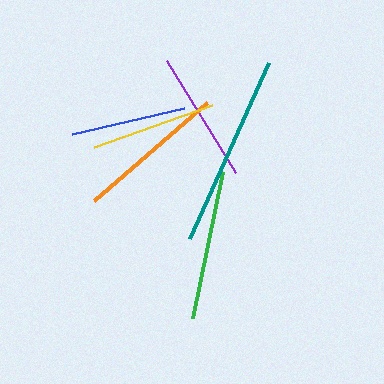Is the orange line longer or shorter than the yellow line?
The orange line is longer than the yellow line.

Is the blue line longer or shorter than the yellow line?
The yellow line is longer than the blue line.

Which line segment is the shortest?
The blue line is the shortest at approximately 116 pixels.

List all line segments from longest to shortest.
From longest to shortest: teal, orange, green, purple, yellow, blue.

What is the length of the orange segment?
The orange segment is approximately 150 pixels long.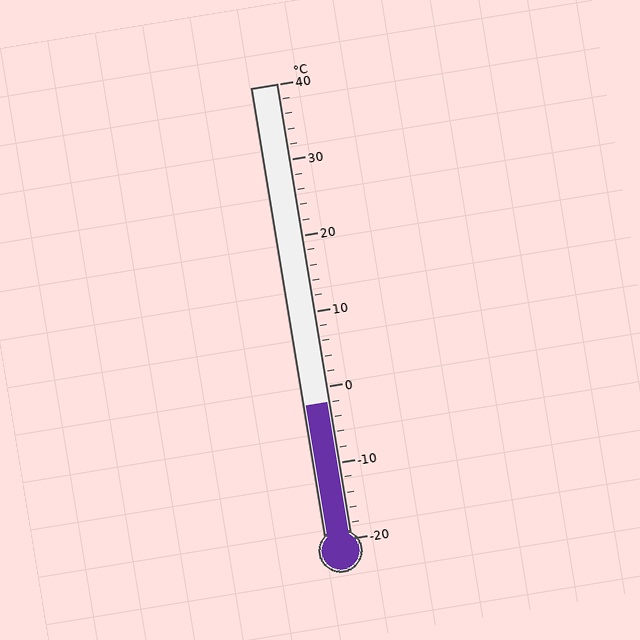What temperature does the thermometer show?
The thermometer shows approximately -2°C.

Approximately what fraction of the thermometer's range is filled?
The thermometer is filled to approximately 30% of its range.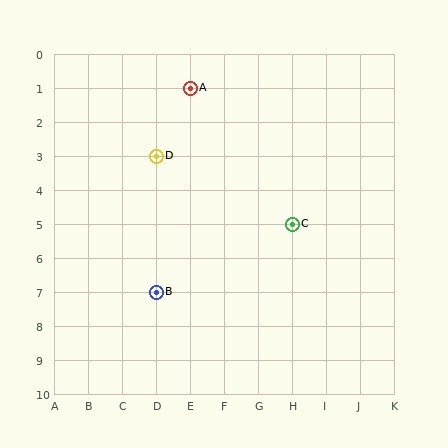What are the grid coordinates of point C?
Point C is at grid coordinates (H, 5).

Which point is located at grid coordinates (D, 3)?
Point D is at (D, 3).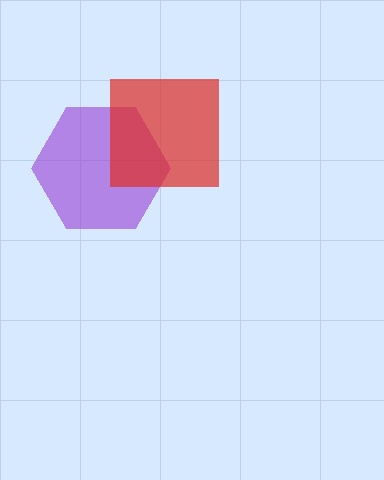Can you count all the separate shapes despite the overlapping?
Yes, there are 2 separate shapes.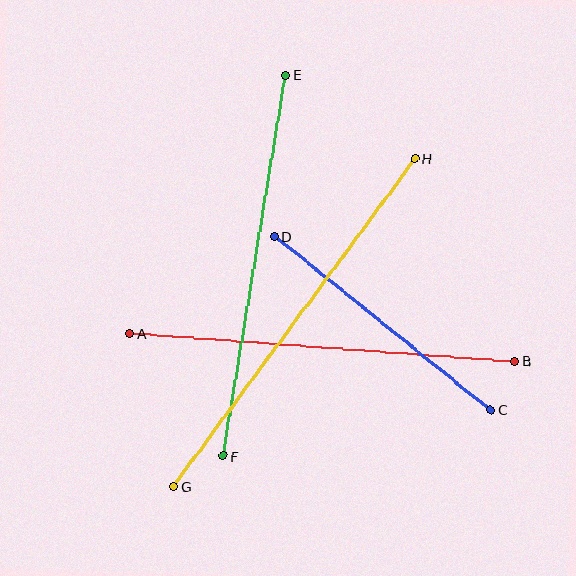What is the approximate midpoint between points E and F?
The midpoint is at approximately (254, 266) pixels.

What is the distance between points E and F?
The distance is approximately 386 pixels.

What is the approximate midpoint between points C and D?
The midpoint is at approximately (382, 323) pixels.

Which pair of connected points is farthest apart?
Points G and H are farthest apart.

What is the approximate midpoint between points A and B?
The midpoint is at approximately (322, 348) pixels.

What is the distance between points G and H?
The distance is approximately 408 pixels.